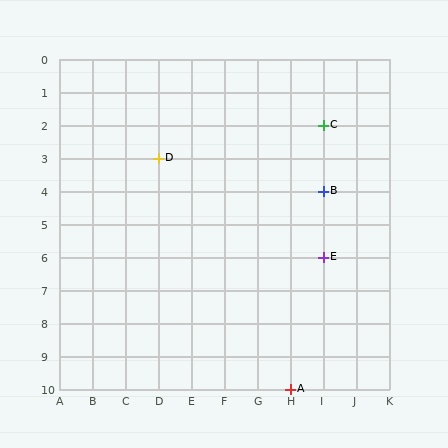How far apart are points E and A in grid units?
Points E and A are 1 column and 4 rows apart (about 4.1 grid units diagonally).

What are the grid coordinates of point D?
Point D is at grid coordinates (D, 3).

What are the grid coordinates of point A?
Point A is at grid coordinates (H, 10).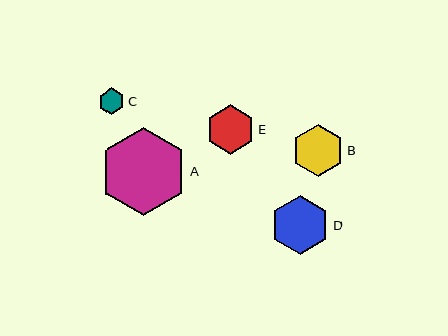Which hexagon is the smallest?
Hexagon C is the smallest with a size of approximately 26 pixels.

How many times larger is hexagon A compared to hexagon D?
Hexagon A is approximately 1.5 times the size of hexagon D.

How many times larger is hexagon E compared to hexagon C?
Hexagon E is approximately 1.9 times the size of hexagon C.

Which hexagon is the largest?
Hexagon A is the largest with a size of approximately 87 pixels.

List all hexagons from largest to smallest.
From largest to smallest: A, D, B, E, C.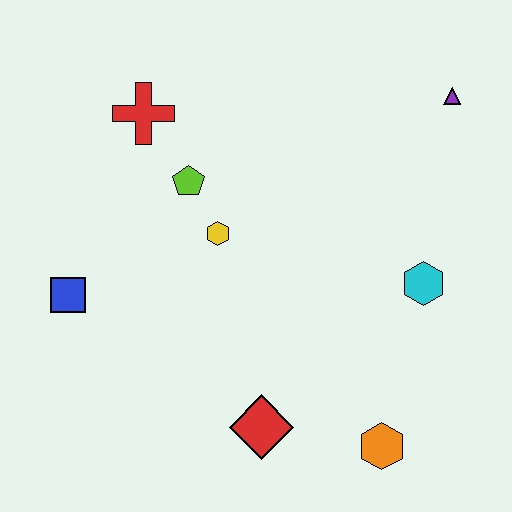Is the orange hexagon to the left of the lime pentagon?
No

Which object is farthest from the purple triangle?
The blue square is farthest from the purple triangle.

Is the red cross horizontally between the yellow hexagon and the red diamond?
No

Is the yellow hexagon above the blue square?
Yes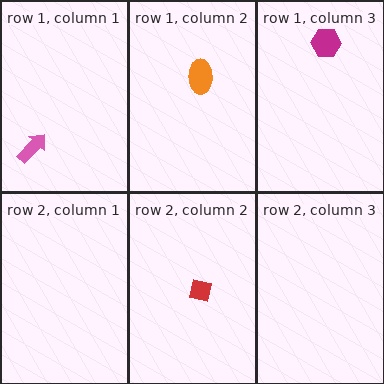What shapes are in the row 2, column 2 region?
The red square.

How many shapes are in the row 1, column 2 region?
1.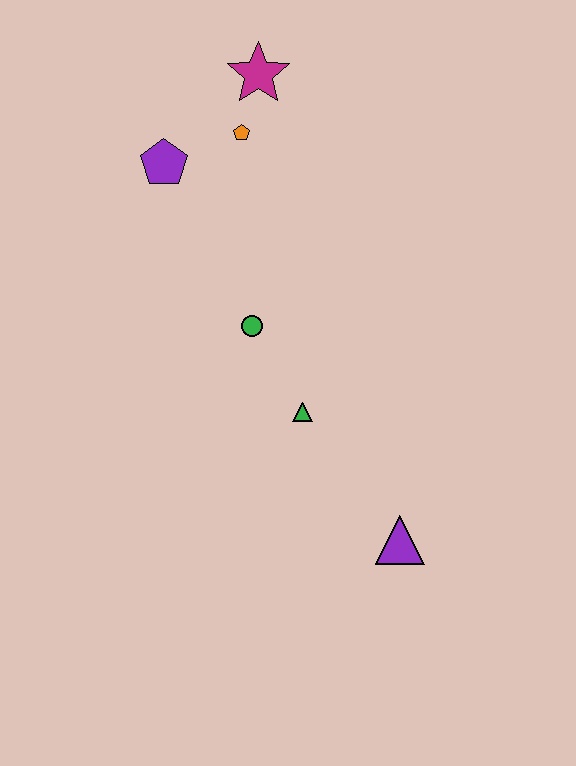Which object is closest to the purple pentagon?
The orange pentagon is closest to the purple pentagon.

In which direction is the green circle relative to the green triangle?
The green circle is above the green triangle.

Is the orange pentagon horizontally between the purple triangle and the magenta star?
No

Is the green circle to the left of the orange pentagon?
No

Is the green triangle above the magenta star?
No